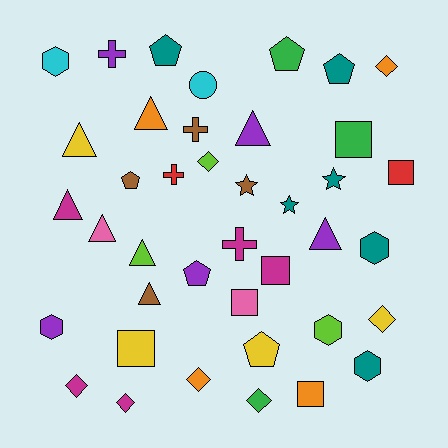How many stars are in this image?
There are 3 stars.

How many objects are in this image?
There are 40 objects.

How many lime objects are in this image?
There are 3 lime objects.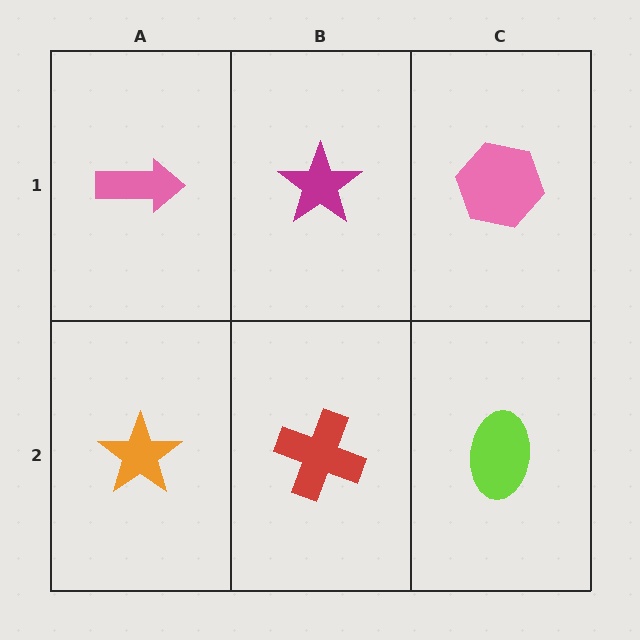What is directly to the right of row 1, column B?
A pink hexagon.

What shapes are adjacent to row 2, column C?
A pink hexagon (row 1, column C), a red cross (row 2, column B).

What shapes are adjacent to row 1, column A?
An orange star (row 2, column A), a magenta star (row 1, column B).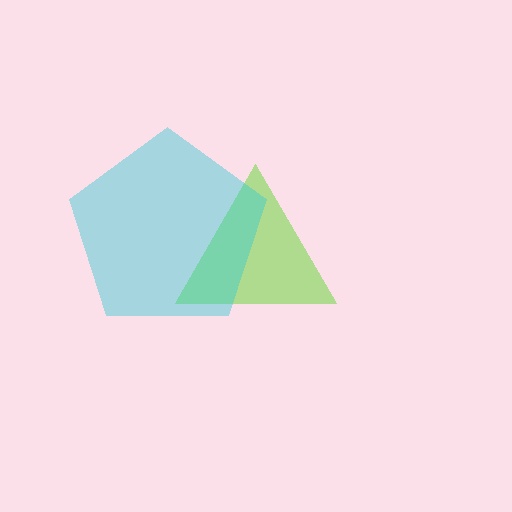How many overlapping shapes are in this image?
There are 2 overlapping shapes in the image.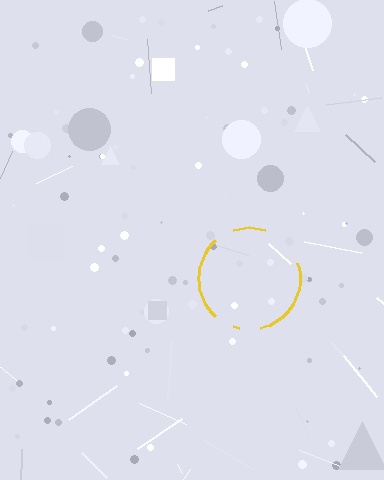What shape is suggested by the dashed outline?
The dashed outline suggests a circle.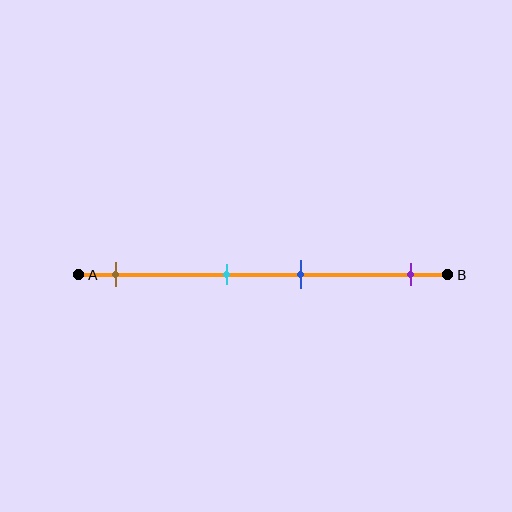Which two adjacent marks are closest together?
The cyan and blue marks are the closest adjacent pair.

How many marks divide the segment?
There are 4 marks dividing the segment.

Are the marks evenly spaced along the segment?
No, the marks are not evenly spaced.